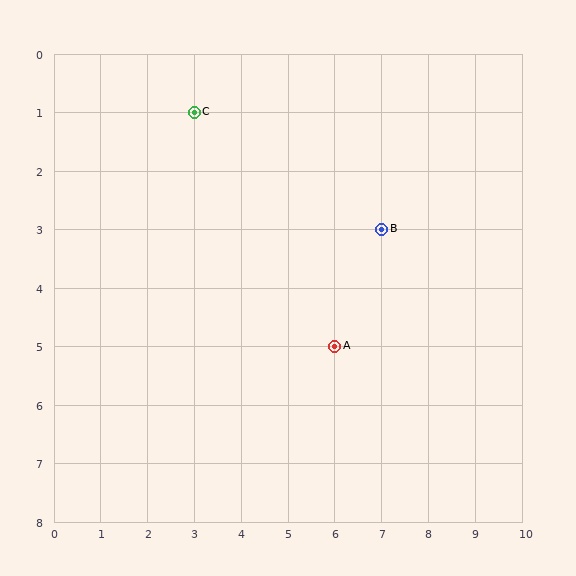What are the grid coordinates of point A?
Point A is at grid coordinates (6, 5).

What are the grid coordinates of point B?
Point B is at grid coordinates (7, 3).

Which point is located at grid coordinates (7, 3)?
Point B is at (7, 3).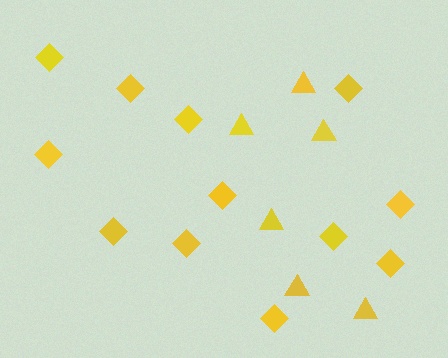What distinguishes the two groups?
There are 2 groups: one group of triangles (6) and one group of diamonds (12).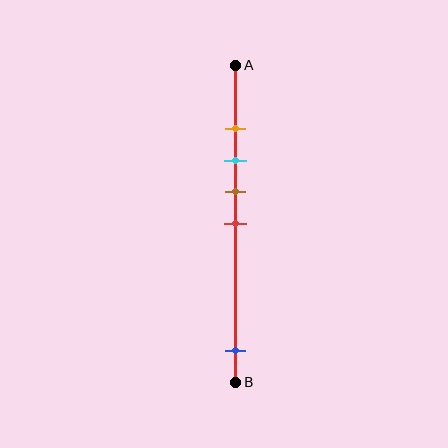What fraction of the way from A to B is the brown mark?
The brown mark is approximately 40% (0.4) of the way from A to B.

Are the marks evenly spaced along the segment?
No, the marks are not evenly spaced.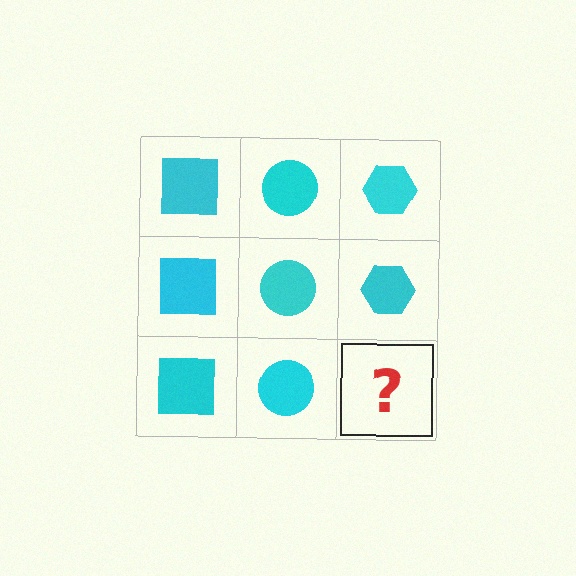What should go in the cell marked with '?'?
The missing cell should contain a cyan hexagon.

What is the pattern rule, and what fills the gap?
The rule is that each column has a consistent shape. The gap should be filled with a cyan hexagon.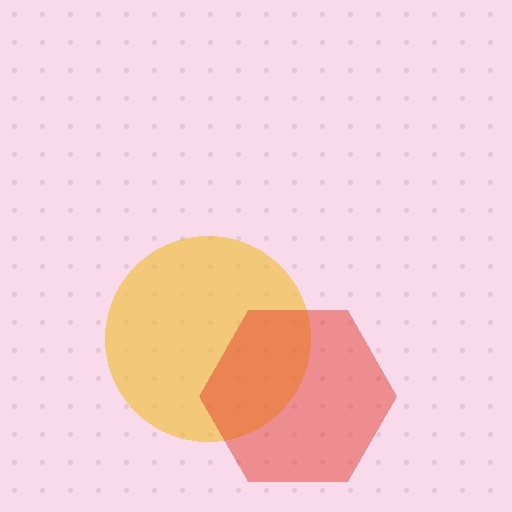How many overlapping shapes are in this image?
There are 2 overlapping shapes in the image.